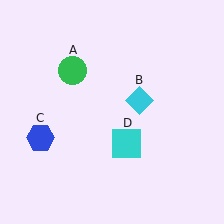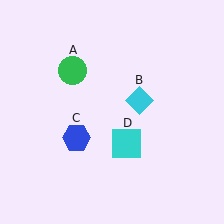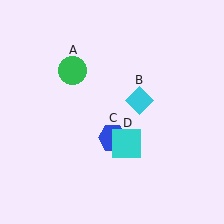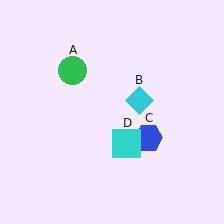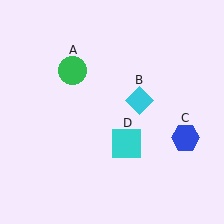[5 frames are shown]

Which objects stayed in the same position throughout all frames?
Green circle (object A) and cyan diamond (object B) and cyan square (object D) remained stationary.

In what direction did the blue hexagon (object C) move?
The blue hexagon (object C) moved right.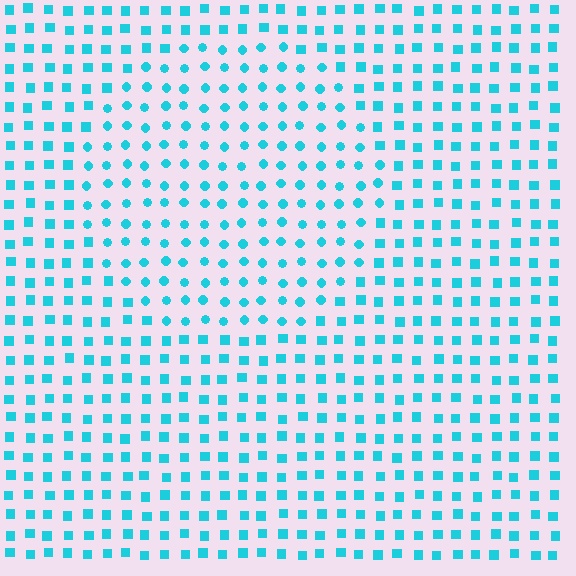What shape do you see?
I see a circle.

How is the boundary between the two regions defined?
The boundary is defined by a change in element shape: circles inside vs. squares outside. All elements share the same color and spacing.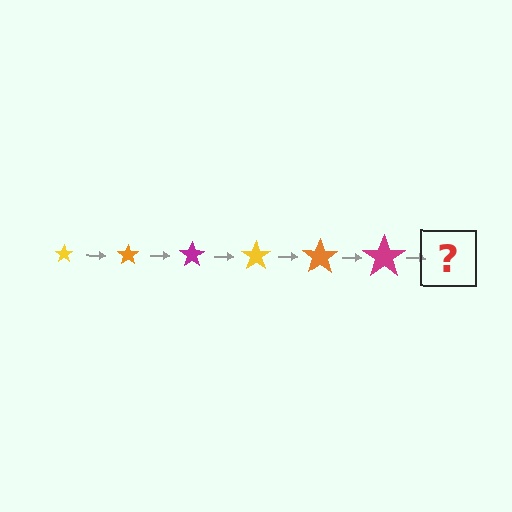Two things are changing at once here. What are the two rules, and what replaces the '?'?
The two rules are that the star grows larger each step and the color cycles through yellow, orange, and magenta. The '?' should be a yellow star, larger than the previous one.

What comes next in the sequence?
The next element should be a yellow star, larger than the previous one.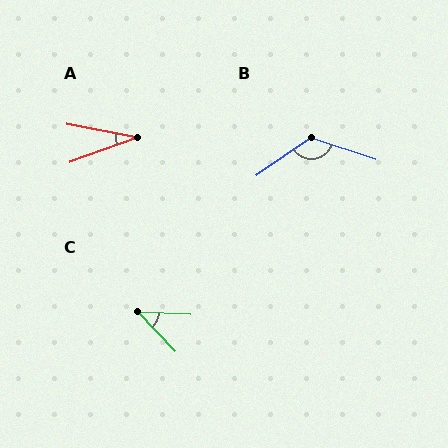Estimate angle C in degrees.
Approximately 44 degrees.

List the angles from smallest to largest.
A (31°), C (44°), B (127°).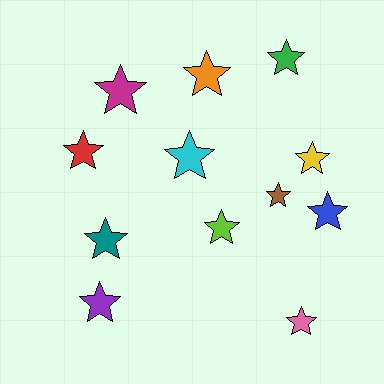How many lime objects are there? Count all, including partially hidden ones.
There is 1 lime object.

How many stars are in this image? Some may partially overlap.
There are 12 stars.